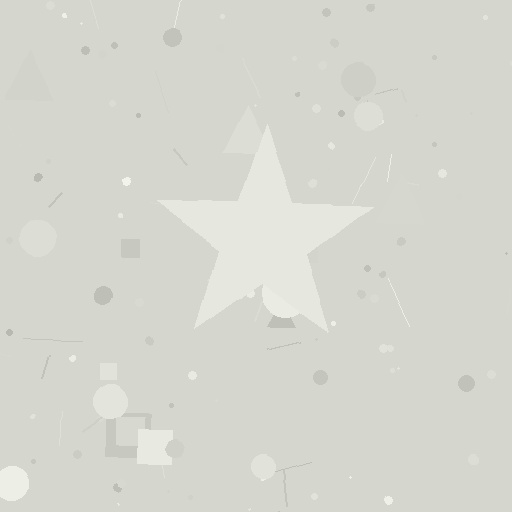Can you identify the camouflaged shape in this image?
The camouflaged shape is a star.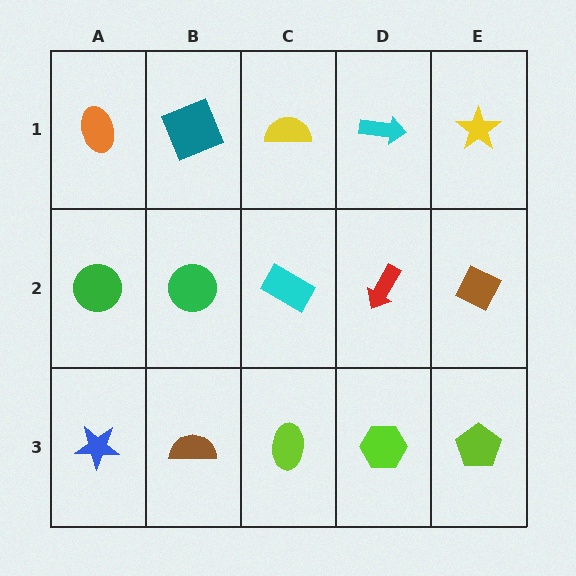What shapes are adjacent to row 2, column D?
A cyan arrow (row 1, column D), a lime hexagon (row 3, column D), a cyan rectangle (row 2, column C), a brown diamond (row 2, column E).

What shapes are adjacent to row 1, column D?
A red arrow (row 2, column D), a yellow semicircle (row 1, column C), a yellow star (row 1, column E).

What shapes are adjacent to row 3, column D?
A red arrow (row 2, column D), a lime ellipse (row 3, column C), a lime pentagon (row 3, column E).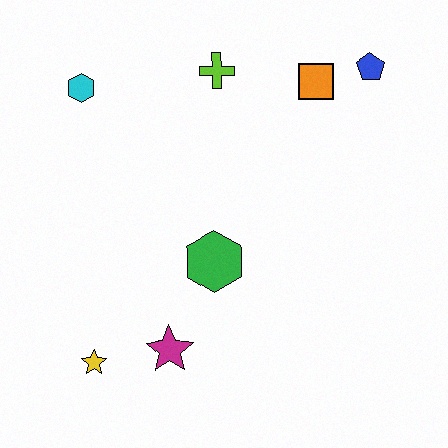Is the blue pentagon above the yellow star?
Yes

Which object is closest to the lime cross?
The orange square is closest to the lime cross.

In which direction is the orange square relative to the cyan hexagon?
The orange square is to the right of the cyan hexagon.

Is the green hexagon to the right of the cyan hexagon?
Yes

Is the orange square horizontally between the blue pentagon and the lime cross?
Yes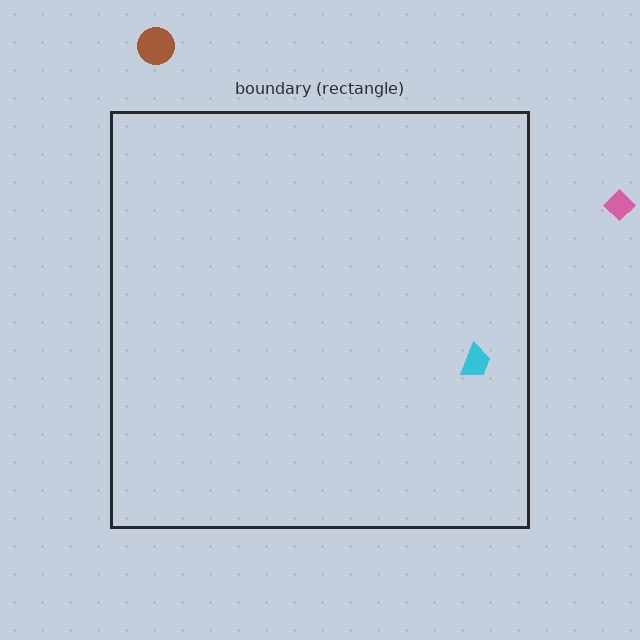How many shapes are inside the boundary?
1 inside, 2 outside.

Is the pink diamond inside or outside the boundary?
Outside.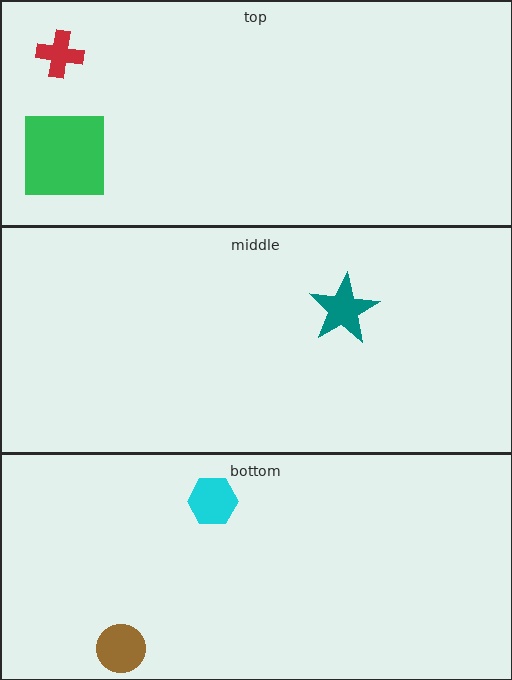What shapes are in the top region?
The red cross, the green square.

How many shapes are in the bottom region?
2.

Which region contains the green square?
The top region.